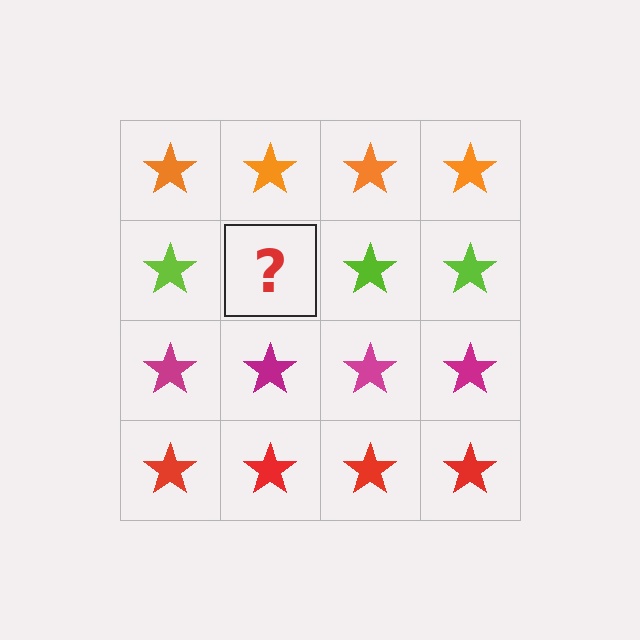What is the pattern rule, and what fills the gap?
The rule is that each row has a consistent color. The gap should be filled with a lime star.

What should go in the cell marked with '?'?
The missing cell should contain a lime star.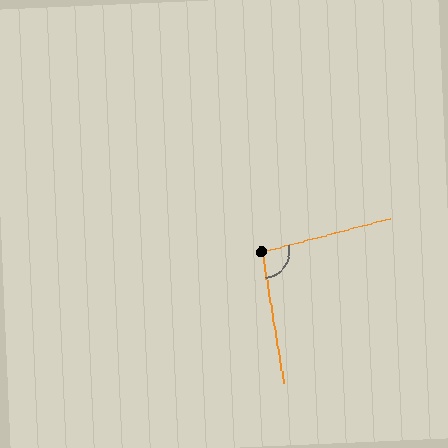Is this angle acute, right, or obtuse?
It is obtuse.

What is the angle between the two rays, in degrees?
Approximately 95 degrees.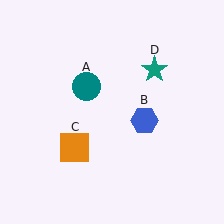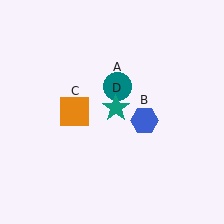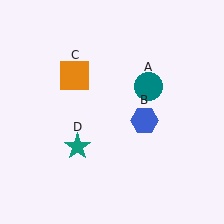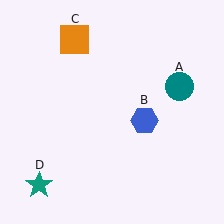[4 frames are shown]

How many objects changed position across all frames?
3 objects changed position: teal circle (object A), orange square (object C), teal star (object D).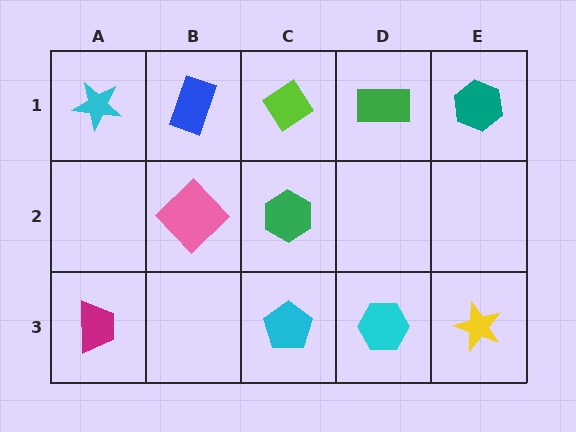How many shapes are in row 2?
2 shapes.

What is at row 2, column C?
A green hexagon.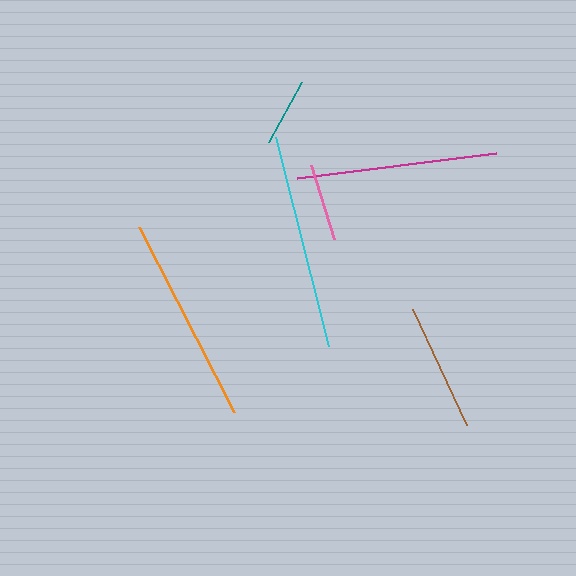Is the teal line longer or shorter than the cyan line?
The cyan line is longer than the teal line.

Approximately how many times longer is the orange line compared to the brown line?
The orange line is approximately 1.6 times the length of the brown line.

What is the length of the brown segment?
The brown segment is approximately 128 pixels long.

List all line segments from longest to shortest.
From longest to shortest: cyan, orange, magenta, brown, pink, teal.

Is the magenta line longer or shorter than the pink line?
The magenta line is longer than the pink line.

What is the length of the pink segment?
The pink segment is approximately 78 pixels long.